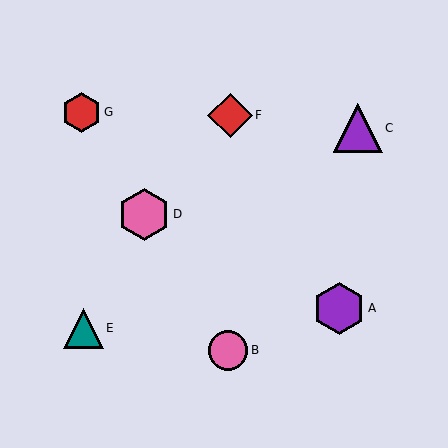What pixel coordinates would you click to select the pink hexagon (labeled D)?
Click at (144, 214) to select the pink hexagon D.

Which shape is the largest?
The pink hexagon (labeled D) is the largest.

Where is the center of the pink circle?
The center of the pink circle is at (228, 350).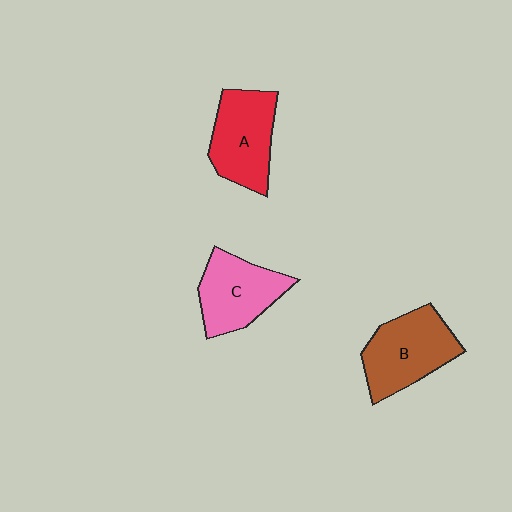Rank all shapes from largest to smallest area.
From largest to smallest: B (brown), A (red), C (pink).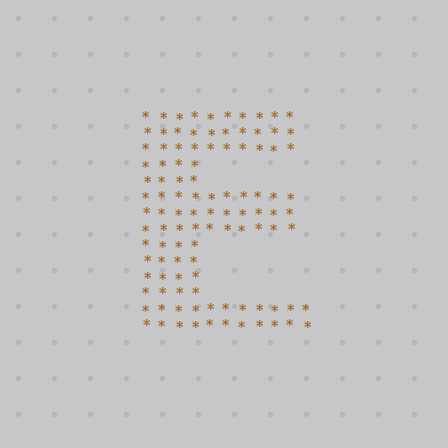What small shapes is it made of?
It is made of small asterisks.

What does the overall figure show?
The overall figure shows the letter E.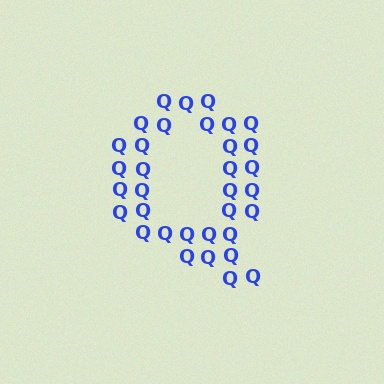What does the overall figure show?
The overall figure shows the letter Q.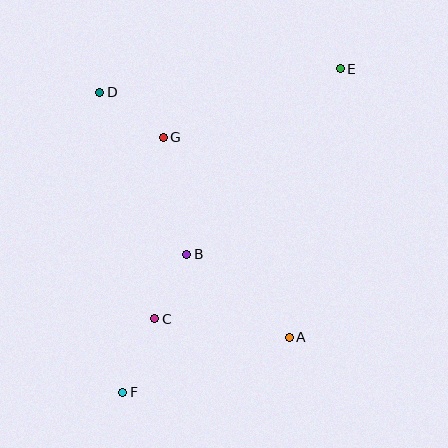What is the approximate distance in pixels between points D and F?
The distance between D and F is approximately 301 pixels.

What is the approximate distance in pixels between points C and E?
The distance between C and E is approximately 311 pixels.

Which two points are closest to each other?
Points B and C are closest to each other.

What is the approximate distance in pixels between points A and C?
The distance between A and C is approximately 136 pixels.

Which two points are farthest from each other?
Points E and F are farthest from each other.